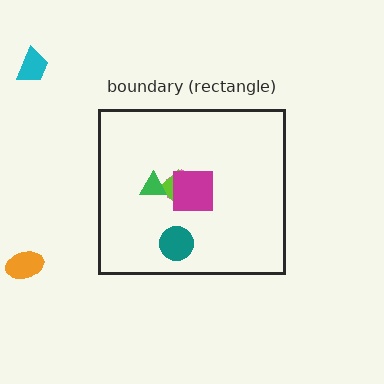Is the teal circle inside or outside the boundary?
Inside.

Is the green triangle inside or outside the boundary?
Inside.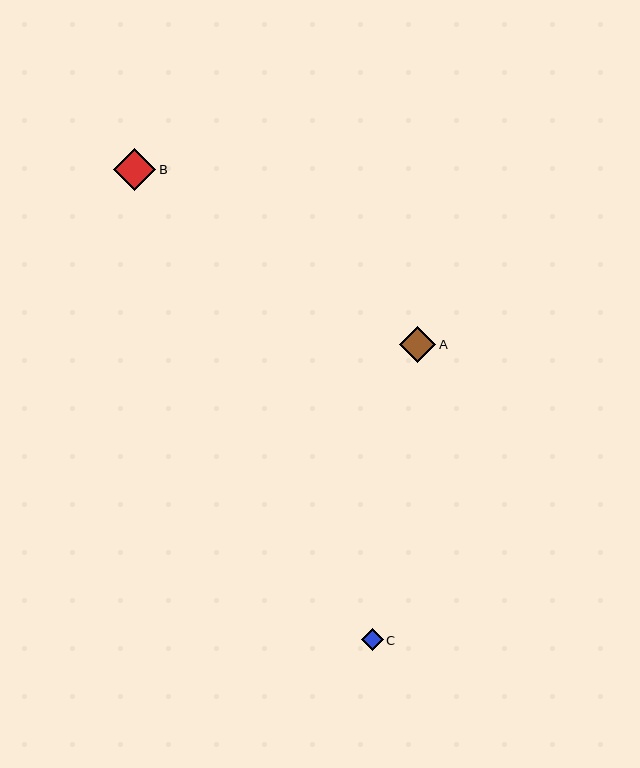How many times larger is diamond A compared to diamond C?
Diamond A is approximately 1.7 times the size of diamond C.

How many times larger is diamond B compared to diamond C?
Diamond B is approximately 2.0 times the size of diamond C.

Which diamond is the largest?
Diamond B is the largest with a size of approximately 42 pixels.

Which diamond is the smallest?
Diamond C is the smallest with a size of approximately 22 pixels.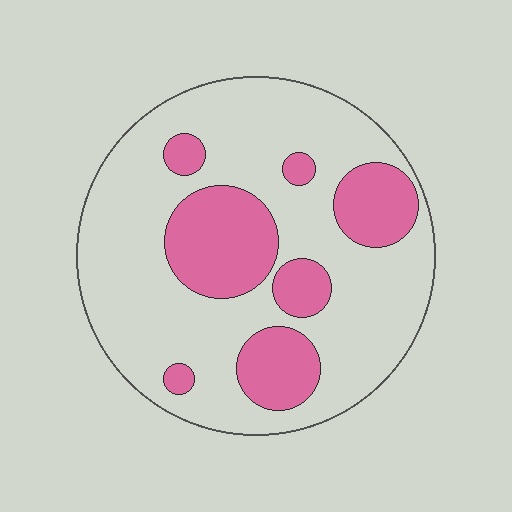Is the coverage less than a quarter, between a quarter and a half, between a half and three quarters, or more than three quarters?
Between a quarter and a half.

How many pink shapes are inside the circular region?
7.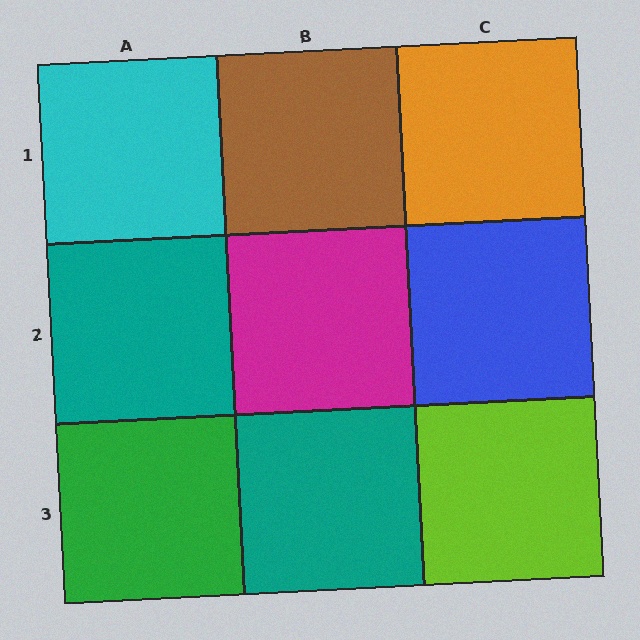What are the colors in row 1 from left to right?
Cyan, brown, orange.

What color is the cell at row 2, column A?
Teal.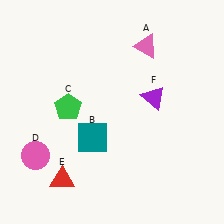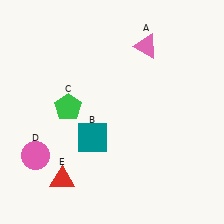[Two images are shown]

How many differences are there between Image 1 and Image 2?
There is 1 difference between the two images.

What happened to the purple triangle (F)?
The purple triangle (F) was removed in Image 2. It was in the top-right area of Image 1.